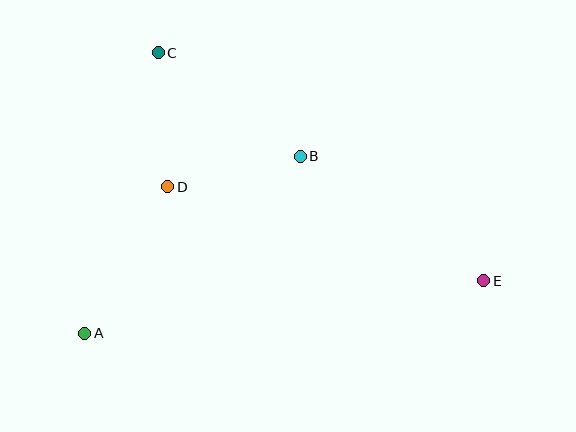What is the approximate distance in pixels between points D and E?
The distance between D and E is approximately 330 pixels.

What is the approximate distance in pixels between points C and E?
The distance between C and E is approximately 398 pixels.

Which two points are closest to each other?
Points C and D are closest to each other.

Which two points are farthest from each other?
Points A and E are farthest from each other.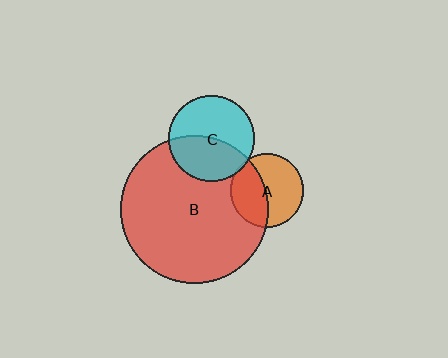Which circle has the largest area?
Circle B (red).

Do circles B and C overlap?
Yes.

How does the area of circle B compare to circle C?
Approximately 3.0 times.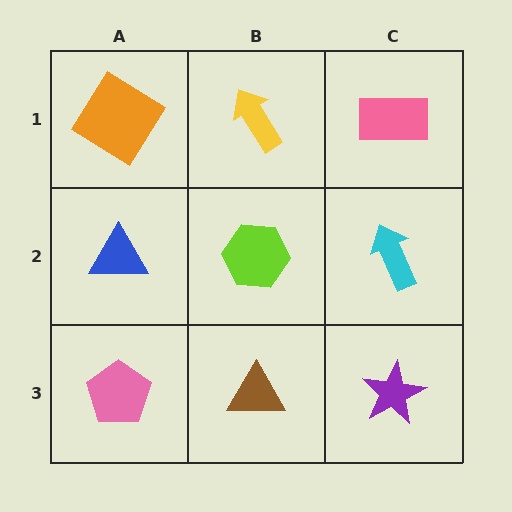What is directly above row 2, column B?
A yellow arrow.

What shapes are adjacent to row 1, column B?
A lime hexagon (row 2, column B), an orange diamond (row 1, column A), a pink rectangle (row 1, column C).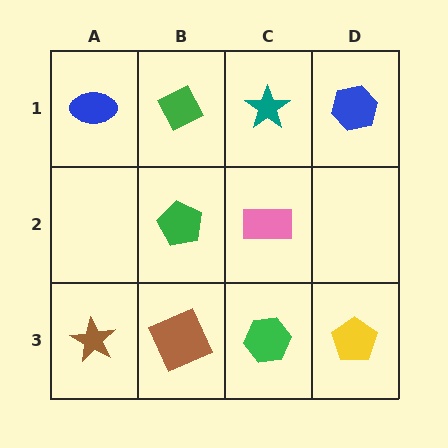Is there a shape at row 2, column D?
No, that cell is empty.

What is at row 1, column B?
A green diamond.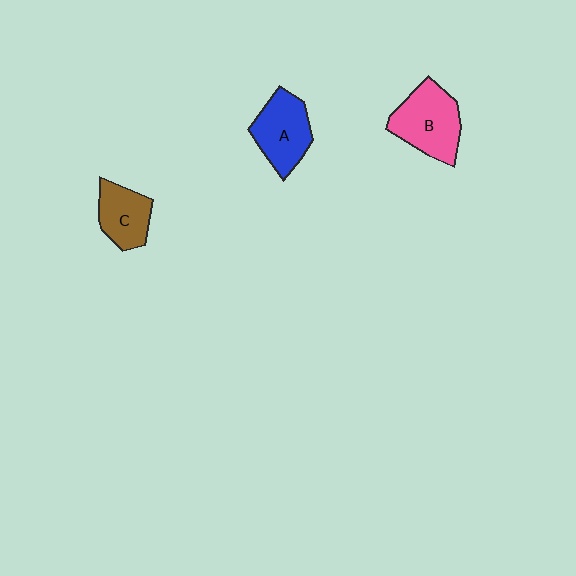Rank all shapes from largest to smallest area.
From largest to smallest: B (pink), A (blue), C (brown).